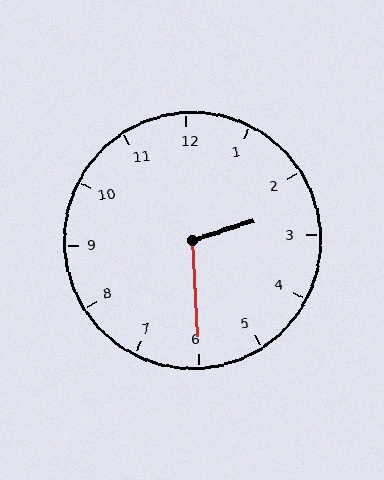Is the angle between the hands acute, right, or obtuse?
It is obtuse.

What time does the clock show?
2:30.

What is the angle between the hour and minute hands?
Approximately 105 degrees.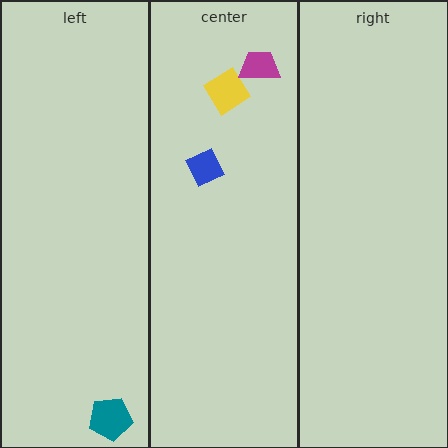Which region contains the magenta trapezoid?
The center region.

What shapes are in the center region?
The yellow diamond, the blue diamond, the magenta trapezoid.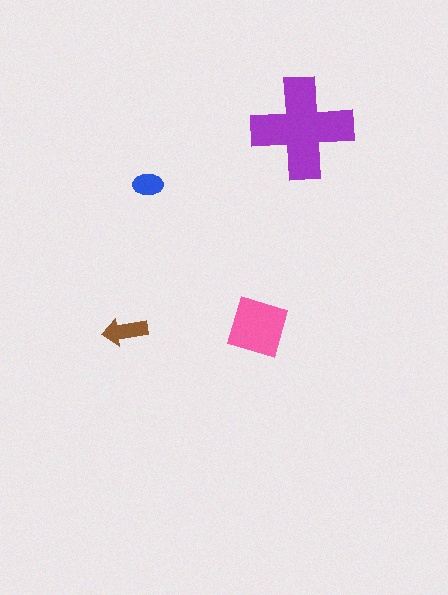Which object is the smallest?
The blue ellipse.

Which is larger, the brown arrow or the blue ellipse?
The brown arrow.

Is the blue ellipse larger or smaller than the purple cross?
Smaller.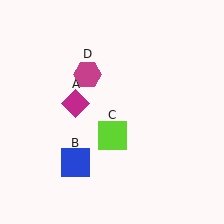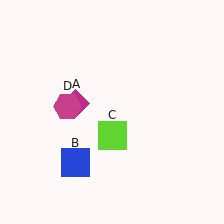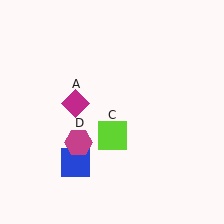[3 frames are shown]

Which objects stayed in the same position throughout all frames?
Magenta diamond (object A) and blue square (object B) and lime square (object C) remained stationary.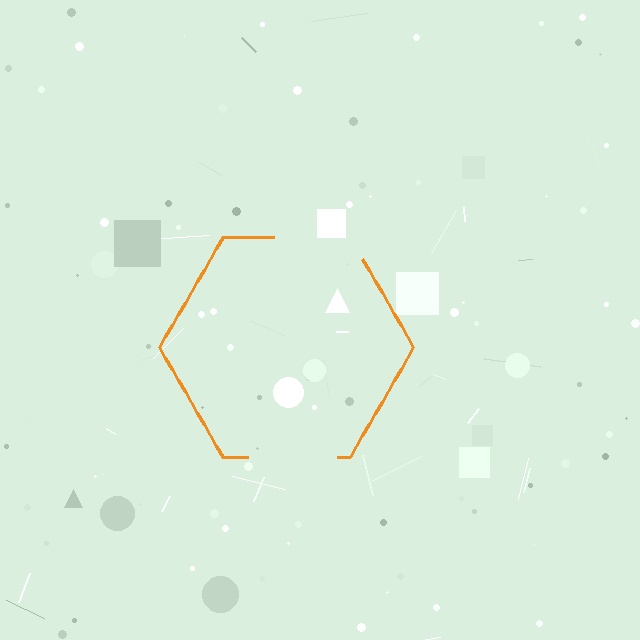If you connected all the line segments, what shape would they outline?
They would outline a hexagon.